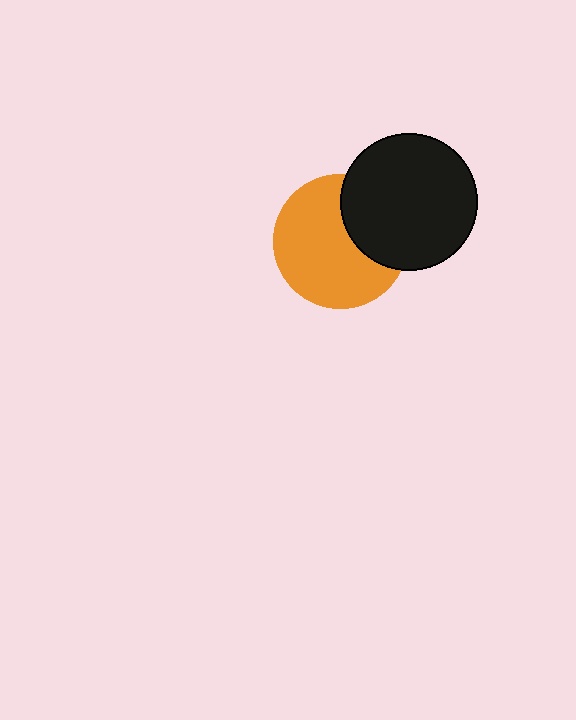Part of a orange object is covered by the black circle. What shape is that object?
It is a circle.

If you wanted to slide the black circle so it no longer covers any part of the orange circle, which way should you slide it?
Slide it right — that is the most direct way to separate the two shapes.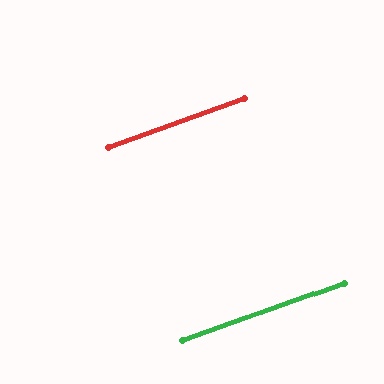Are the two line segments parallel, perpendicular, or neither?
Parallel — their directions differ by only 0.1°.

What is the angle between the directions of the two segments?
Approximately 0 degrees.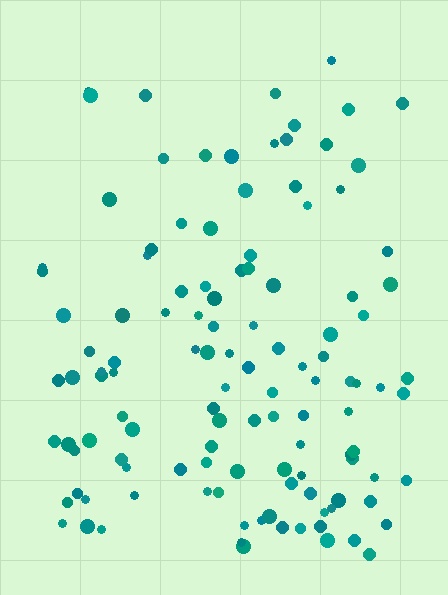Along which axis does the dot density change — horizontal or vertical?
Vertical.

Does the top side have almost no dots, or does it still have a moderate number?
Still a moderate number, just noticeably fewer than the bottom.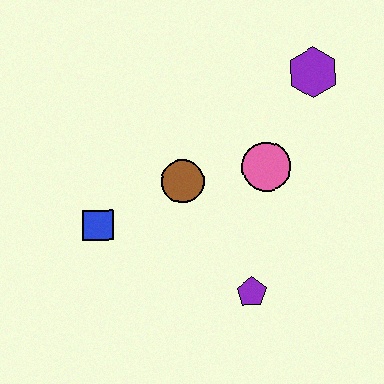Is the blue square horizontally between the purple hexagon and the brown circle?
No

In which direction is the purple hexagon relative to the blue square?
The purple hexagon is to the right of the blue square.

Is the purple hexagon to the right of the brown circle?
Yes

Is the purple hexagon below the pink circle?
No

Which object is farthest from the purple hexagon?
The blue square is farthest from the purple hexagon.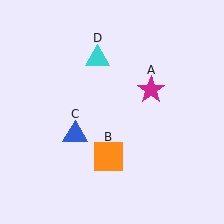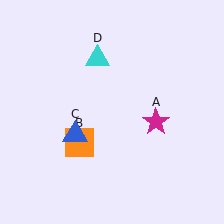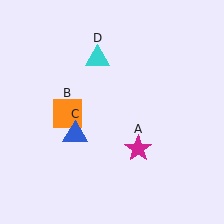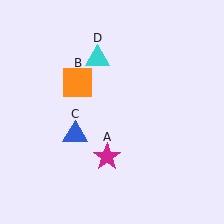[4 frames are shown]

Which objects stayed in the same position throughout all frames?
Blue triangle (object C) and cyan triangle (object D) remained stationary.